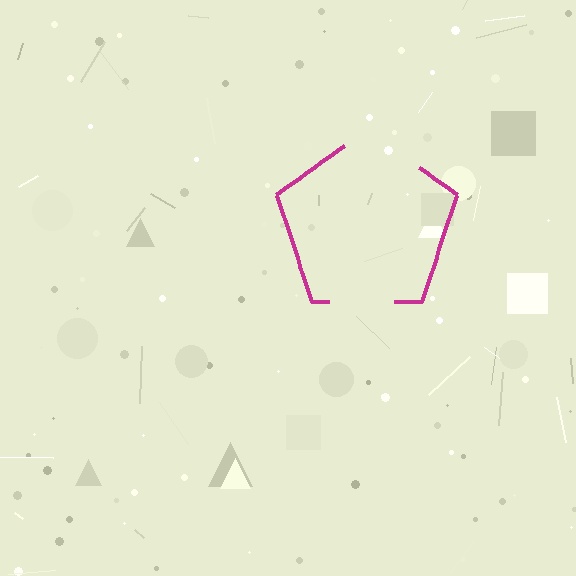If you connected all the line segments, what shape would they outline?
They would outline a pentagon.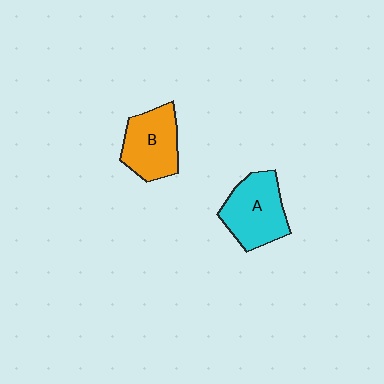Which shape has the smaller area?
Shape B (orange).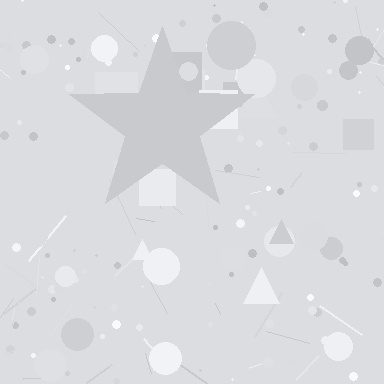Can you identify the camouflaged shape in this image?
The camouflaged shape is a star.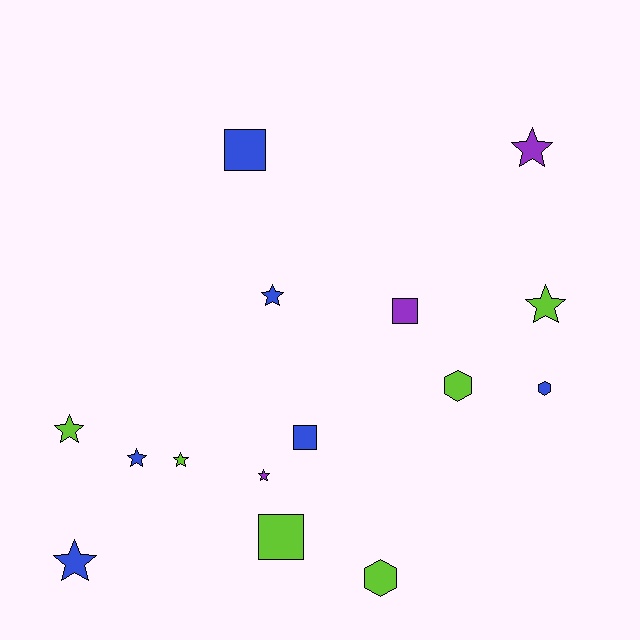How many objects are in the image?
There are 15 objects.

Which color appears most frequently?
Blue, with 6 objects.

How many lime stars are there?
There are 3 lime stars.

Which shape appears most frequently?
Star, with 8 objects.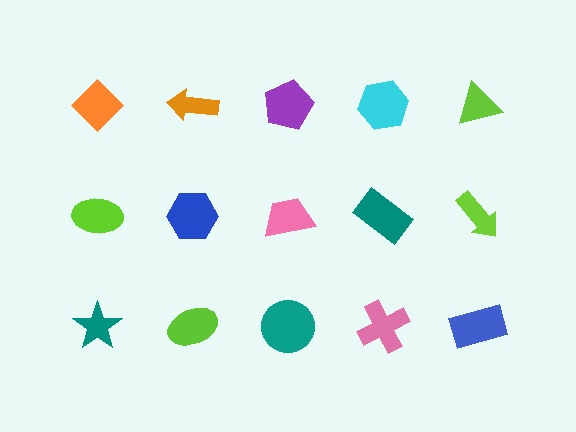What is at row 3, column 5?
A blue rectangle.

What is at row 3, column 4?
A pink cross.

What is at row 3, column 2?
A lime ellipse.